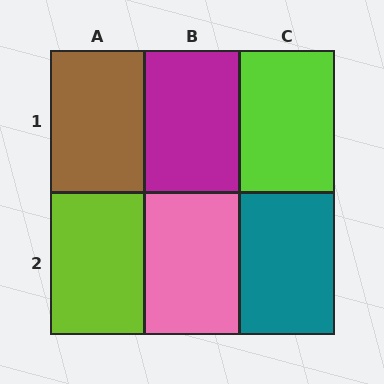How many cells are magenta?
1 cell is magenta.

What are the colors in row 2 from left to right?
Lime, pink, teal.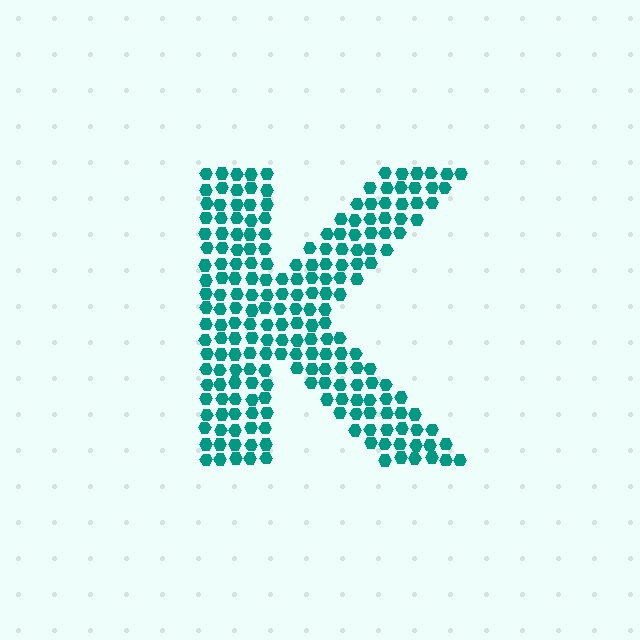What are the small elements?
The small elements are hexagons.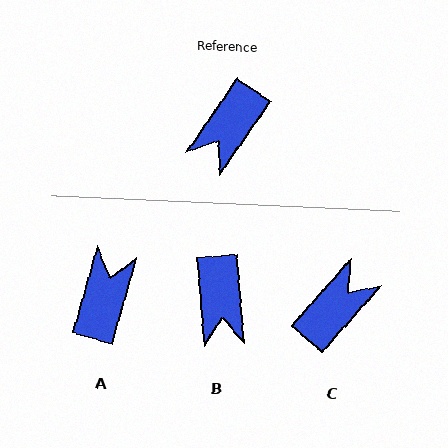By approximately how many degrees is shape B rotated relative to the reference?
Approximately 39 degrees counter-clockwise.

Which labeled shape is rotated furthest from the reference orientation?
C, about 173 degrees away.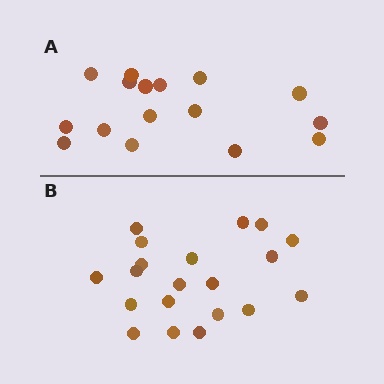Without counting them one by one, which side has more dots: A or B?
Region B (the bottom region) has more dots.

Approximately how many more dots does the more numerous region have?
Region B has about 4 more dots than region A.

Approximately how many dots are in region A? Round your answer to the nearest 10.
About 20 dots. (The exact count is 16, which rounds to 20.)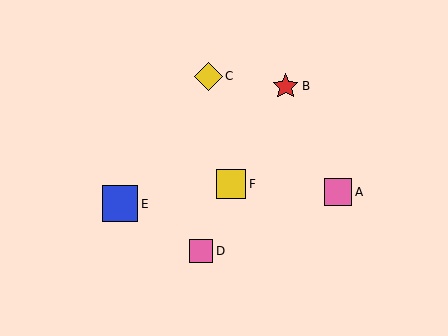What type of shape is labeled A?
Shape A is a pink square.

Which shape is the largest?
The blue square (labeled E) is the largest.